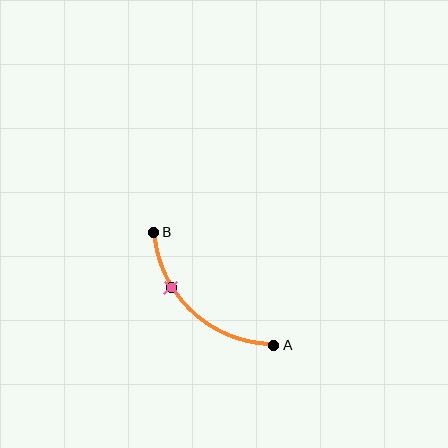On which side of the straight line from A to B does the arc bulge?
The arc bulges below and to the left of the straight line connecting A and B.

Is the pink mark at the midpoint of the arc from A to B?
No. The pink mark lies on the arc but is closer to endpoint B. The arc midpoint would be at the point on the curve equidistant along the arc from both A and B.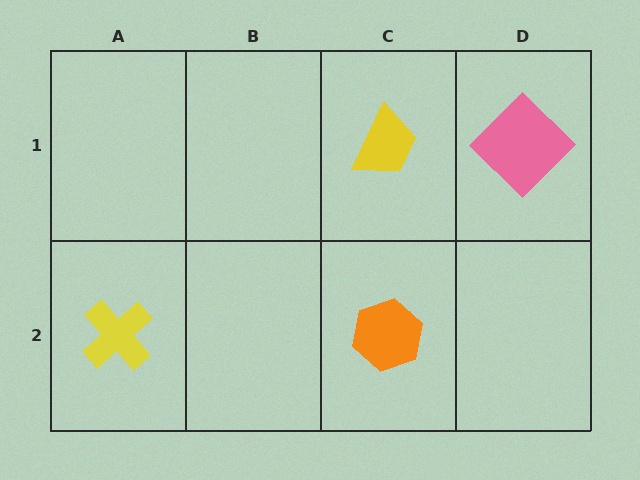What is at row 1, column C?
A yellow trapezoid.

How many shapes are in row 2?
2 shapes.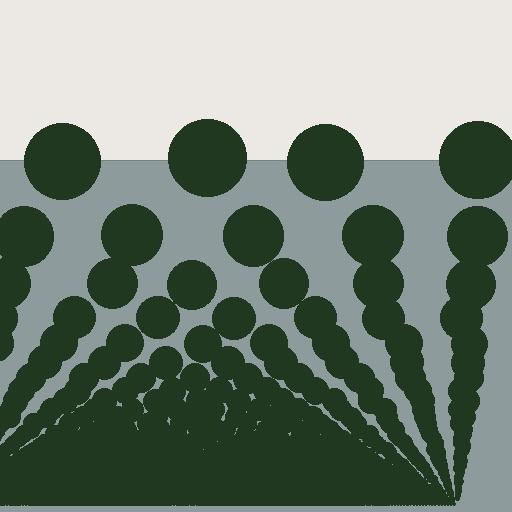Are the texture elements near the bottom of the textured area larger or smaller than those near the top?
Smaller. The gradient is inverted — elements near the bottom are smaller and denser.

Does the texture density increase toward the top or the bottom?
Density increases toward the bottom.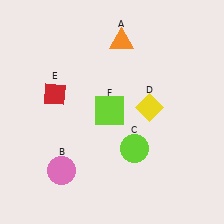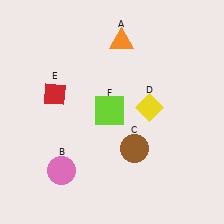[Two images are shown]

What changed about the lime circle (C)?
In Image 1, C is lime. In Image 2, it changed to brown.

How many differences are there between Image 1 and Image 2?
There is 1 difference between the two images.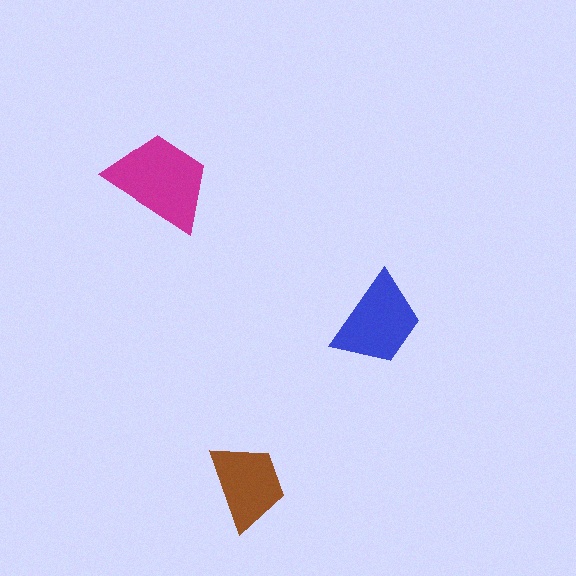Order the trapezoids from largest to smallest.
the magenta one, the blue one, the brown one.